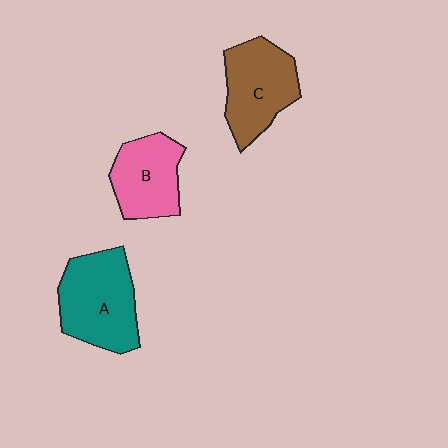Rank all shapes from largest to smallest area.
From largest to smallest: A (teal), C (brown), B (pink).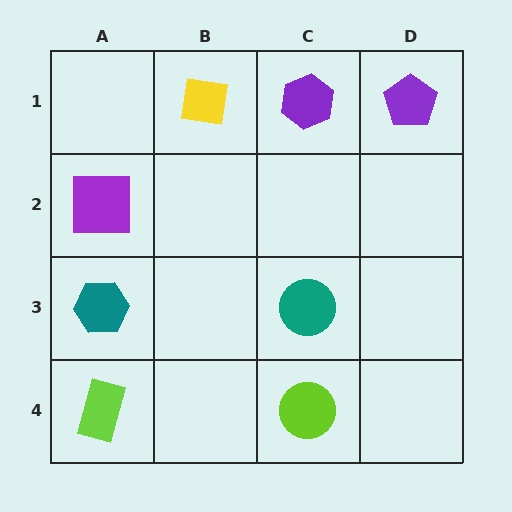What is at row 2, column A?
A purple square.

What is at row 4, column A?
A lime rectangle.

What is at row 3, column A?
A teal hexagon.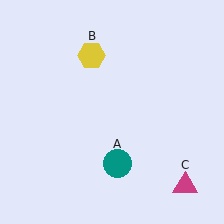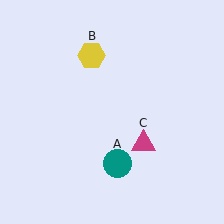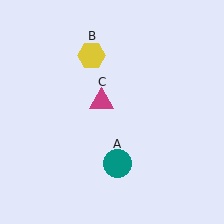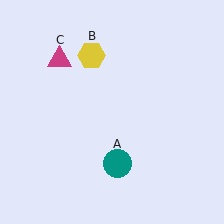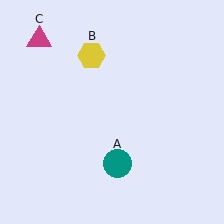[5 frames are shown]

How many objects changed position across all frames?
1 object changed position: magenta triangle (object C).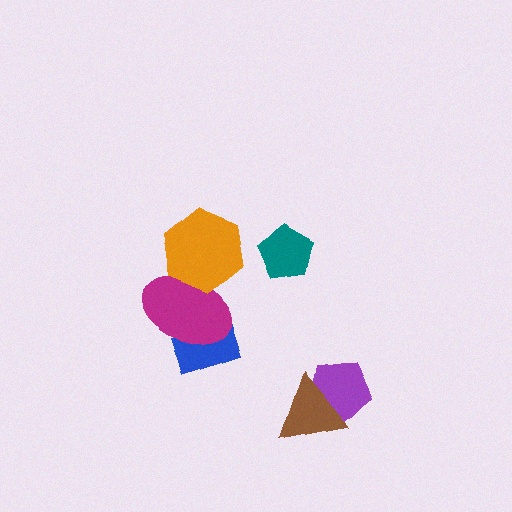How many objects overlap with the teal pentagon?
0 objects overlap with the teal pentagon.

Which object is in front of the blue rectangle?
The magenta ellipse is in front of the blue rectangle.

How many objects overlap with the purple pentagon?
1 object overlaps with the purple pentagon.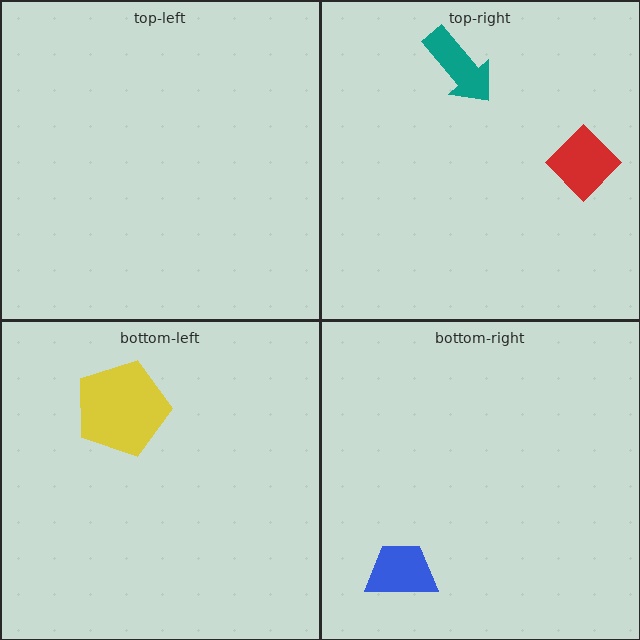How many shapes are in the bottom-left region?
1.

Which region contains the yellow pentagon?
The bottom-left region.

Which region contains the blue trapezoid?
The bottom-right region.